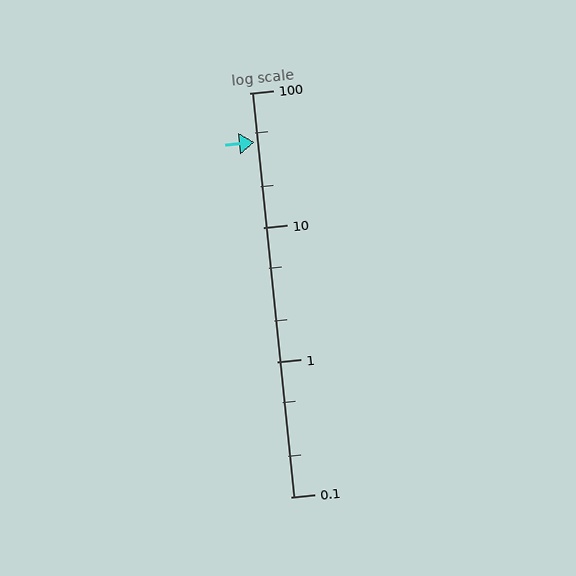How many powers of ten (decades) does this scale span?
The scale spans 3 decades, from 0.1 to 100.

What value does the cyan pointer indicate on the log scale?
The pointer indicates approximately 43.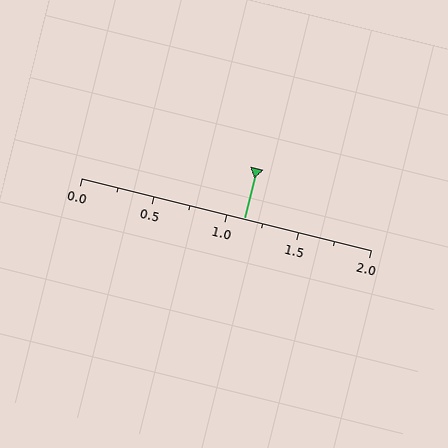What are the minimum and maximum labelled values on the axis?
The axis runs from 0.0 to 2.0.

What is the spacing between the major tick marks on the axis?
The major ticks are spaced 0.5 apart.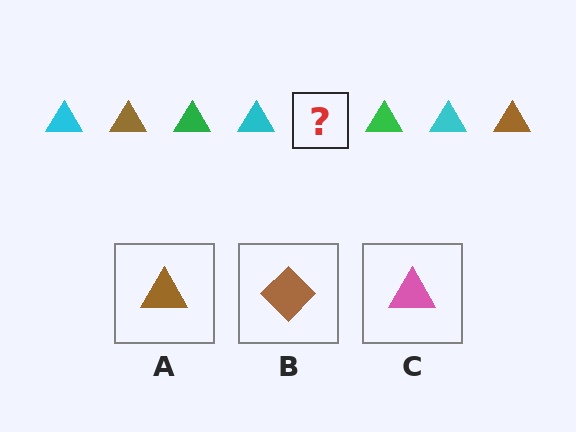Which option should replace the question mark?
Option A.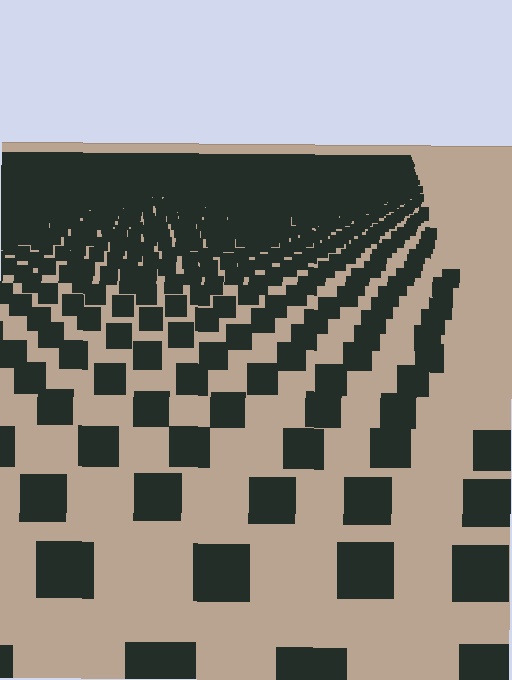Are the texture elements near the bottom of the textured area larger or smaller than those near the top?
Larger. Near the bottom, elements are closer to the viewer and appear at a bigger on-screen size.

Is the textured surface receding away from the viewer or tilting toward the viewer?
The surface is receding away from the viewer. Texture elements get smaller and denser toward the top.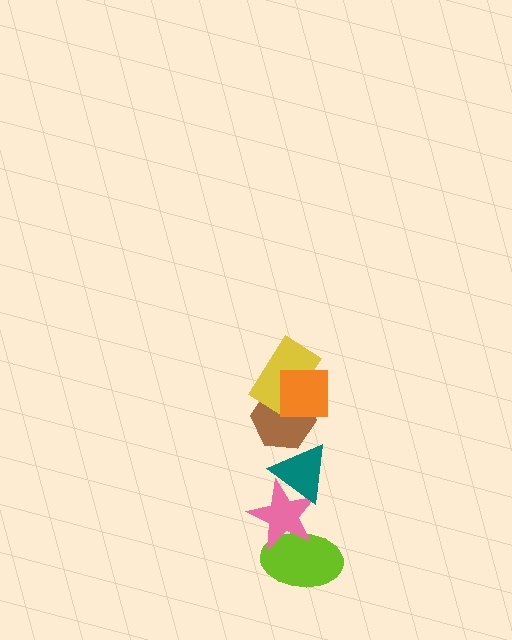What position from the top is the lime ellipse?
The lime ellipse is 6th from the top.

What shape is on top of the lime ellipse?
The pink star is on top of the lime ellipse.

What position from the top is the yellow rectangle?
The yellow rectangle is 2nd from the top.